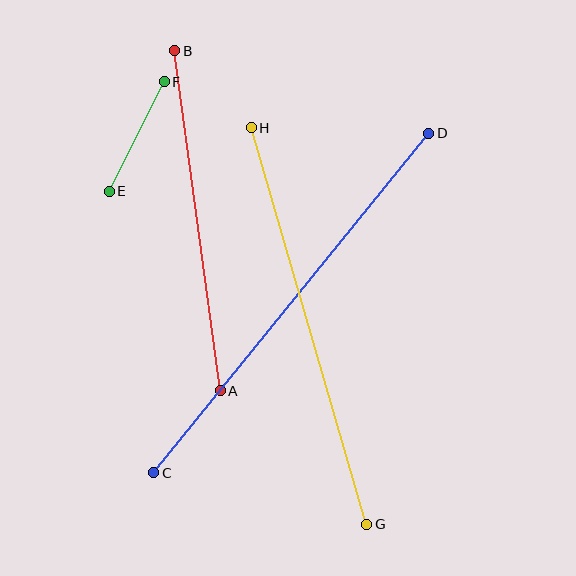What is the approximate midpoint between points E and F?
The midpoint is at approximately (137, 137) pixels.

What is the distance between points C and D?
The distance is approximately 437 pixels.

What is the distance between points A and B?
The distance is approximately 343 pixels.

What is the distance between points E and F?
The distance is approximately 123 pixels.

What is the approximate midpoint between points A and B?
The midpoint is at approximately (198, 221) pixels.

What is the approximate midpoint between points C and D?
The midpoint is at approximately (291, 303) pixels.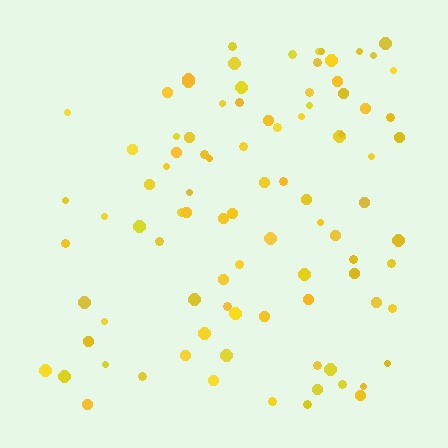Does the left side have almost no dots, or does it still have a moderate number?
Still a moderate number, just noticeably fewer than the right.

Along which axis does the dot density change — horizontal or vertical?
Horizontal.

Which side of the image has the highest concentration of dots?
The right.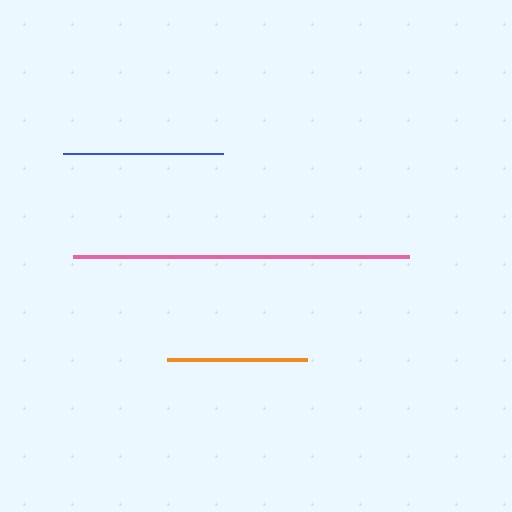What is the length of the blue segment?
The blue segment is approximately 159 pixels long.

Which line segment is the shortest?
The orange line is the shortest at approximately 141 pixels.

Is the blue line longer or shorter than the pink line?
The pink line is longer than the blue line.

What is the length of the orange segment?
The orange segment is approximately 141 pixels long.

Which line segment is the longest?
The pink line is the longest at approximately 336 pixels.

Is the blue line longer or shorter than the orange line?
The blue line is longer than the orange line.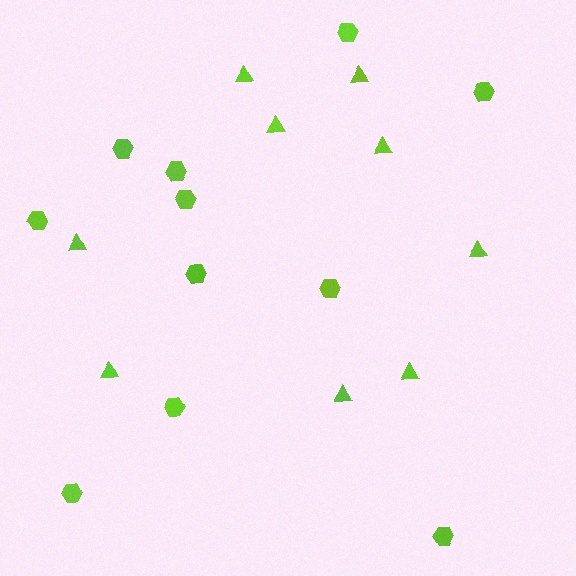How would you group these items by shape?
There are 2 groups: one group of hexagons (11) and one group of triangles (9).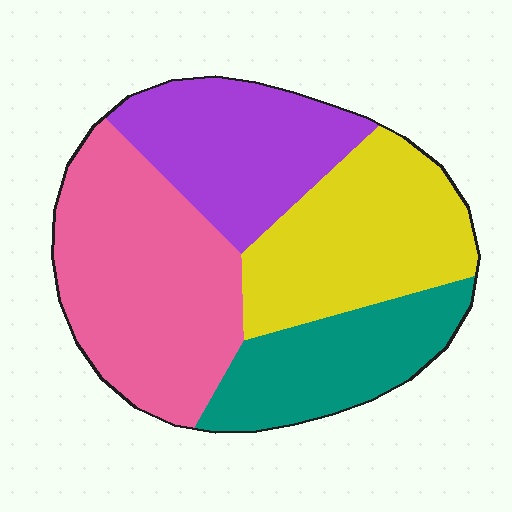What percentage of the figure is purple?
Purple covers about 20% of the figure.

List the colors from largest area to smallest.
From largest to smallest: pink, yellow, purple, teal.